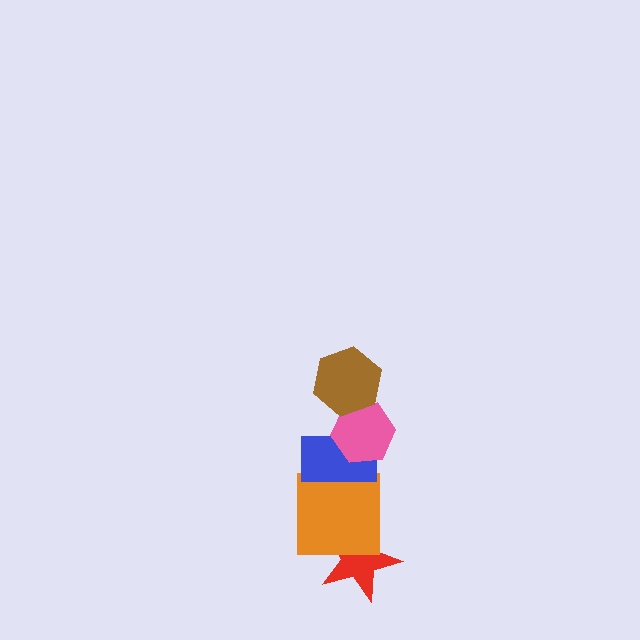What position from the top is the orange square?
The orange square is 4th from the top.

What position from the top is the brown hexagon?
The brown hexagon is 1st from the top.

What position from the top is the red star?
The red star is 5th from the top.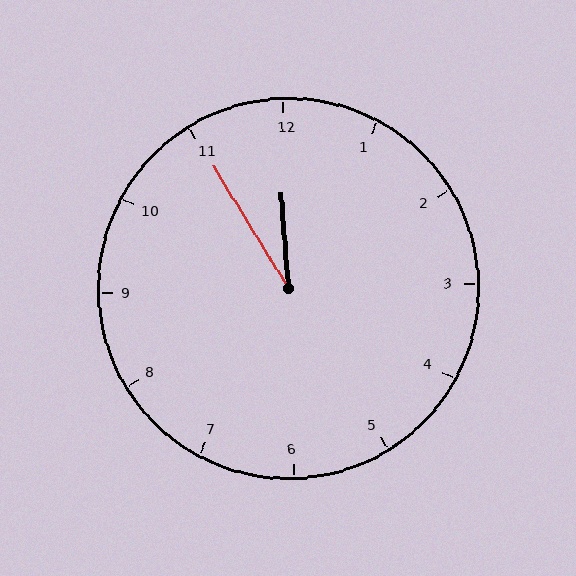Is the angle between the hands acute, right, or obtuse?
It is acute.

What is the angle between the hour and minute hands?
Approximately 28 degrees.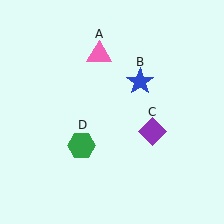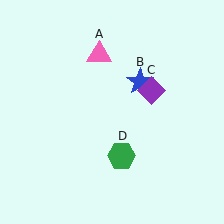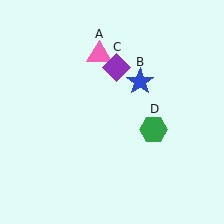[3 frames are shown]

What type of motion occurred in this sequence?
The purple diamond (object C), green hexagon (object D) rotated counterclockwise around the center of the scene.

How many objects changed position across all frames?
2 objects changed position: purple diamond (object C), green hexagon (object D).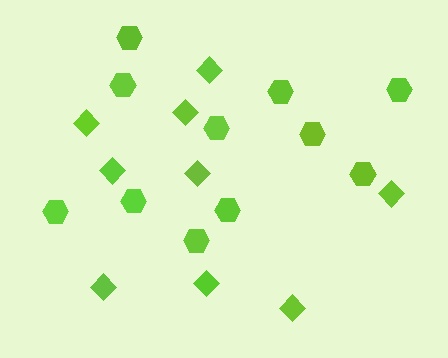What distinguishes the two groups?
There are 2 groups: one group of diamonds (9) and one group of hexagons (11).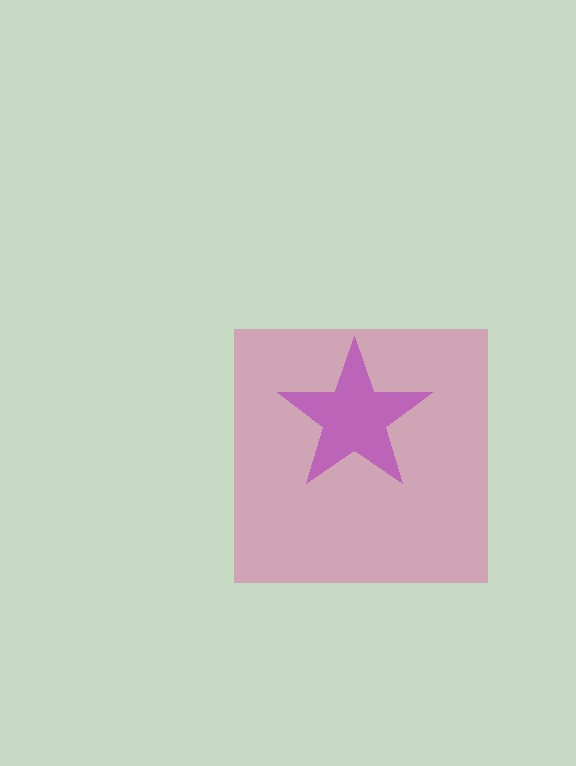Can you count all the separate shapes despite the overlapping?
Yes, there are 2 separate shapes.